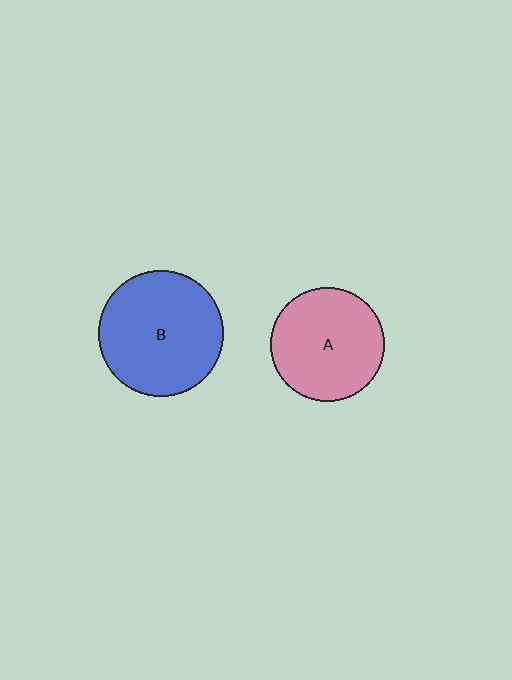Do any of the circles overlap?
No, none of the circles overlap.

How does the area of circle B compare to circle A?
Approximately 1.2 times.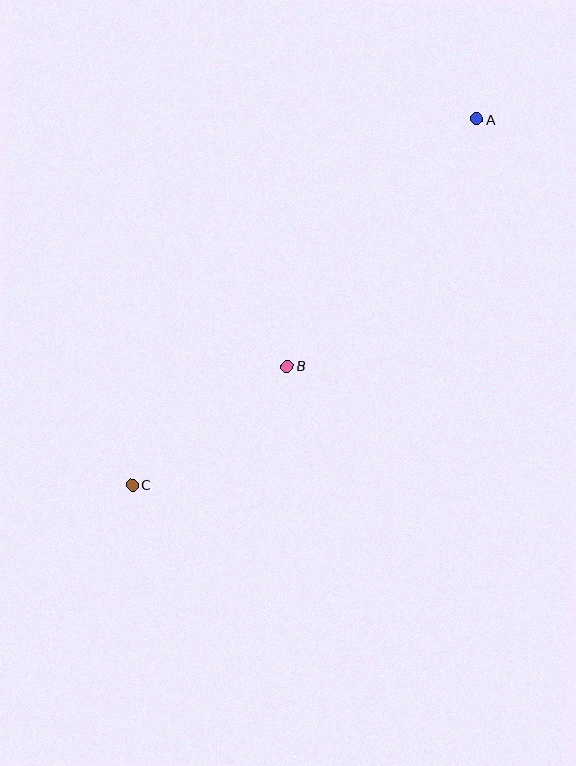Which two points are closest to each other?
Points B and C are closest to each other.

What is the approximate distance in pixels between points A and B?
The distance between A and B is approximately 311 pixels.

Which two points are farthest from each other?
Points A and C are farthest from each other.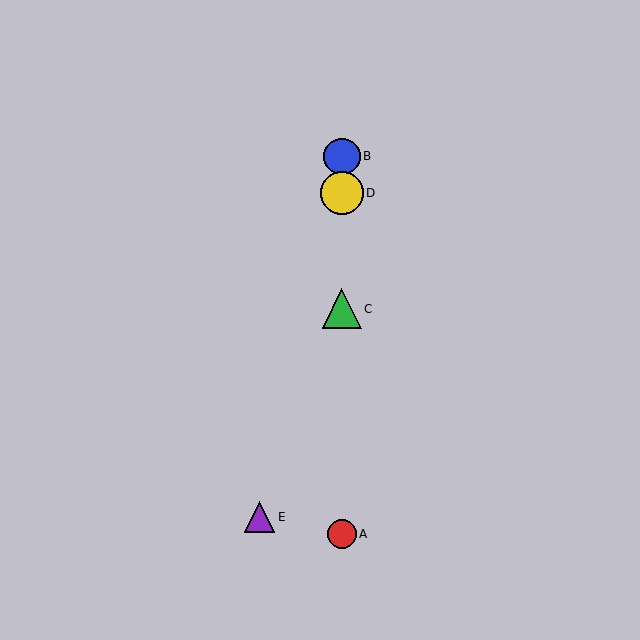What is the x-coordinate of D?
Object D is at x≈342.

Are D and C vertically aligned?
Yes, both are at x≈342.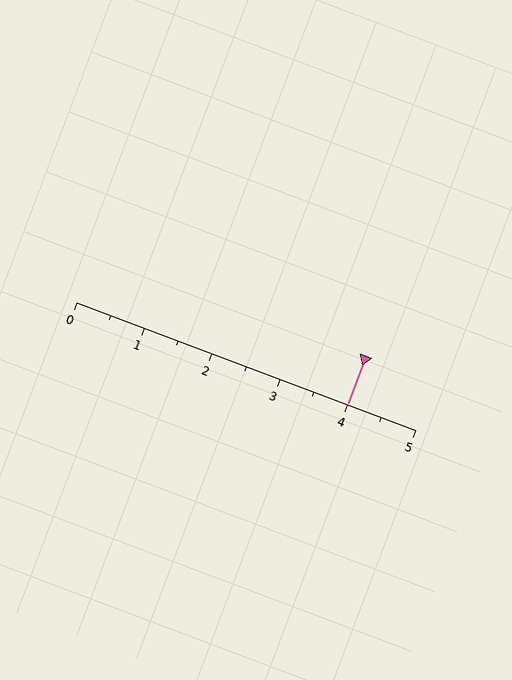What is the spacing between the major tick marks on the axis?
The major ticks are spaced 1 apart.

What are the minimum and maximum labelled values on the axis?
The axis runs from 0 to 5.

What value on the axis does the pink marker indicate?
The marker indicates approximately 4.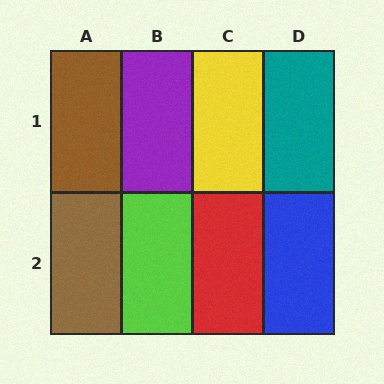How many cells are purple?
1 cell is purple.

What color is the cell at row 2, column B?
Lime.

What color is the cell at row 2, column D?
Blue.